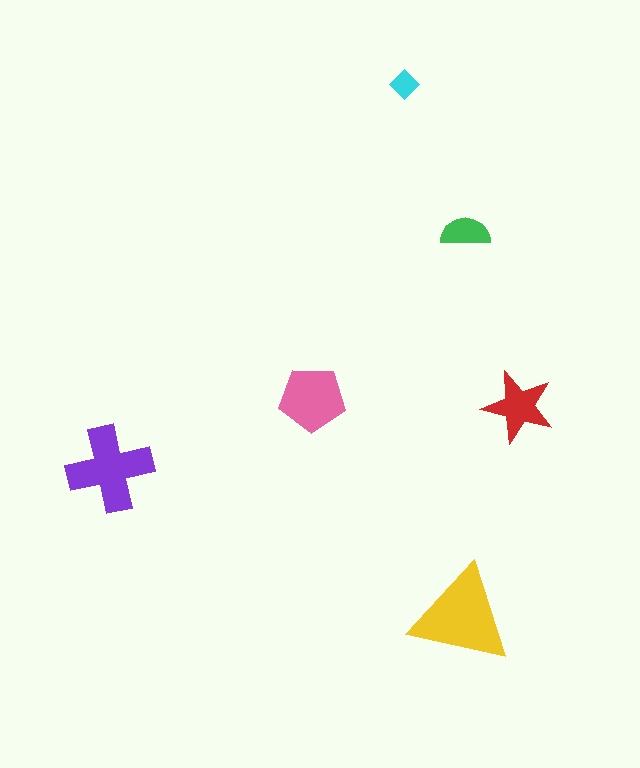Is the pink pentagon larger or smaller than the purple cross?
Smaller.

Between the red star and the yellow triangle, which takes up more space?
The yellow triangle.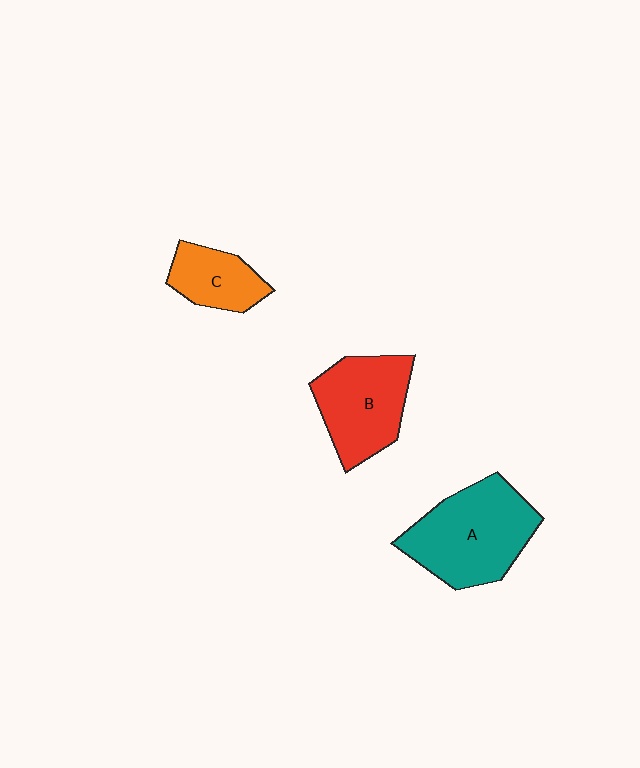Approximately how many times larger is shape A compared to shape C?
Approximately 2.1 times.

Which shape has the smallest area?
Shape C (orange).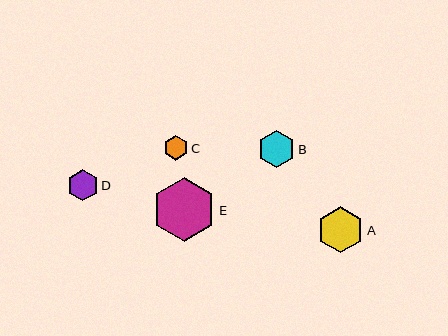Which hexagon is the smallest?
Hexagon C is the smallest with a size of approximately 24 pixels.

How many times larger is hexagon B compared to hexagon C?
Hexagon B is approximately 1.5 times the size of hexagon C.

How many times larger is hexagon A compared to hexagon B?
Hexagon A is approximately 1.2 times the size of hexagon B.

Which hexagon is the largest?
Hexagon E is the largest with a size of approximately 63 pixels.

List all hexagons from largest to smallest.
From largest to smallest: E, A, B, D, C.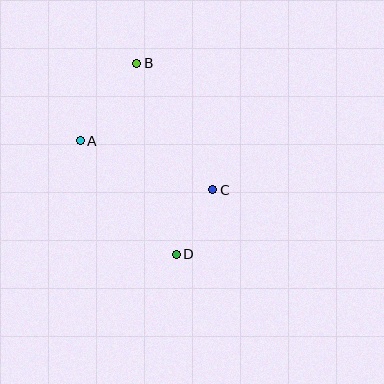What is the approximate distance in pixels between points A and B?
The distance between A and B is approximately 96 pixels.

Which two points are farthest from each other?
Points B and D are farthest from each other.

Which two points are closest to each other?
Points C and D are closest to each other.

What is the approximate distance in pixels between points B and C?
The distance between B and C is approximately 148 pixels.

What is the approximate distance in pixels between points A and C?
The distance between A and C is approximately 141 pixels.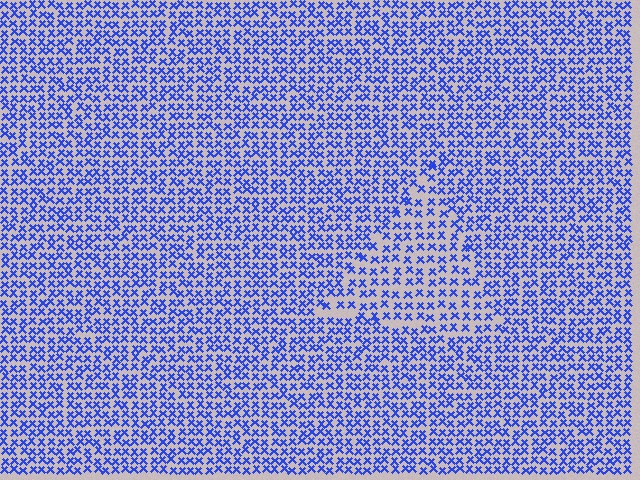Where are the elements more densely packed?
The elements are more densely packed outside the triangle boundary.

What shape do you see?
I see a triangle.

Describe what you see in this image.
The image contains small blue elements arranged at two different densities. A triangle-shaped region is visible where the elements are less densely packed than the surrounding area.